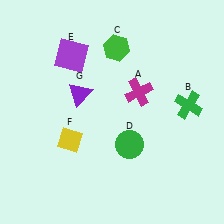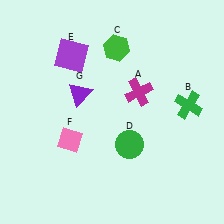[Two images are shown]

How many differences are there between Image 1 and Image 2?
There is 1 difference between the two images.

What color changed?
The diamond (F) changed from yellow in Image 1 to pink in Image 2.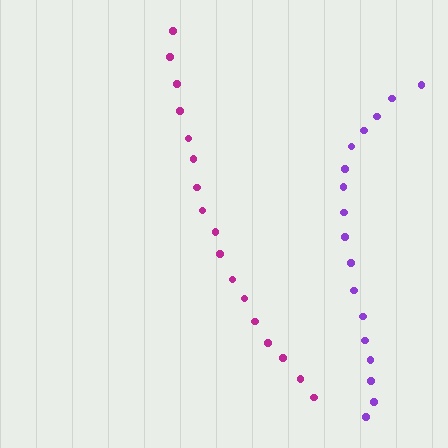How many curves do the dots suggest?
There are 2 distinct paths.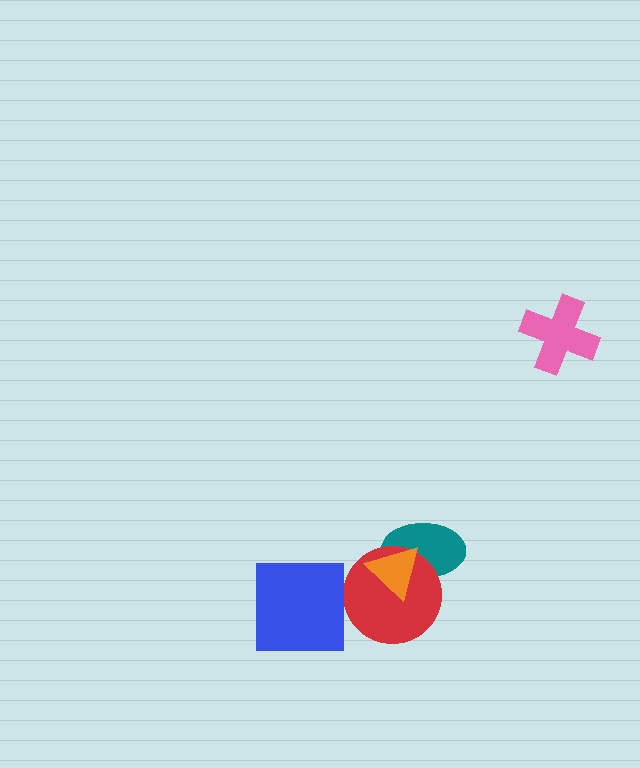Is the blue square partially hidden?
No, no other shape covers it.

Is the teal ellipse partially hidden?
Yes, it is partially covered by another shape.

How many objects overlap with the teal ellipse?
2 objects overlap with the teal ellipse.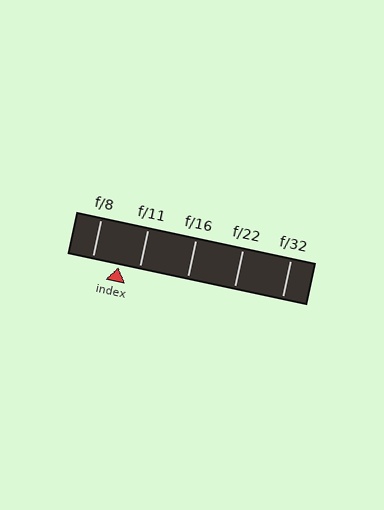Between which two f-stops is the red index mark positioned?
The index mark is between f/8 and f/11.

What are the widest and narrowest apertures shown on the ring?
The widest aperture shown is f/8 and the narrowest is f/32.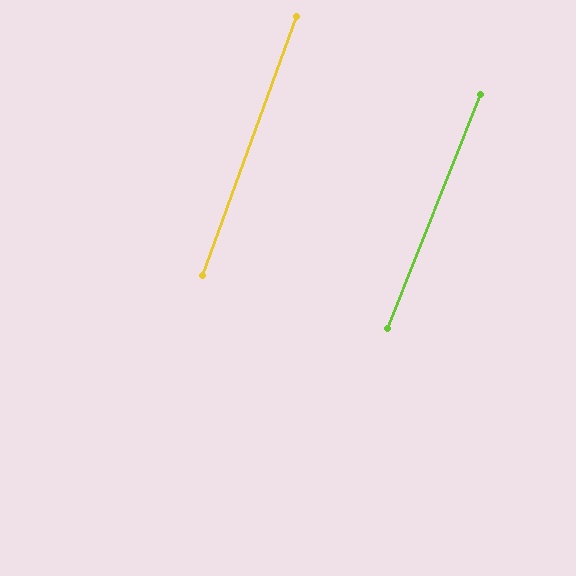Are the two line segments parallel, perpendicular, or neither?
Parallel — their directions differ by only 1.7°.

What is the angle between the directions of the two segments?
Approximately 2 degrees.